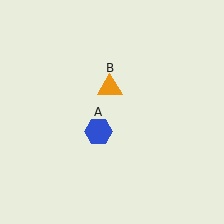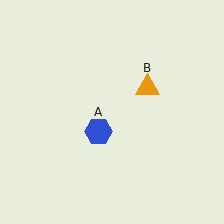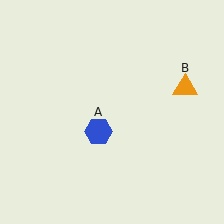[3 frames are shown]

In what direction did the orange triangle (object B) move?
The orange triangle (object B) moved right.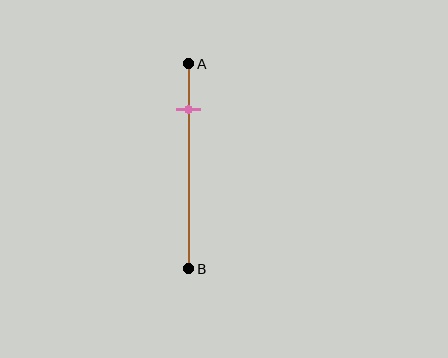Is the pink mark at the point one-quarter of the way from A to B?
Yes, the mark is approximately at the one-quarter point.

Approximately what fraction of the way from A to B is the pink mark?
The pink mark is approximately 20% of the way from A to B.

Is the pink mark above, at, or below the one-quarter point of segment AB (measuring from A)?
The pink mark is approximately at the one-quarter point of segment AB.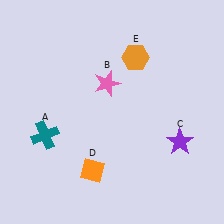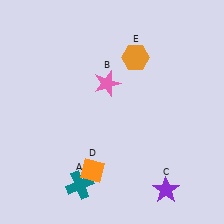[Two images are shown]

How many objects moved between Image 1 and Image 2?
2 objects moved between the two images.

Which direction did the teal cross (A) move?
The teal cross (A) moved down.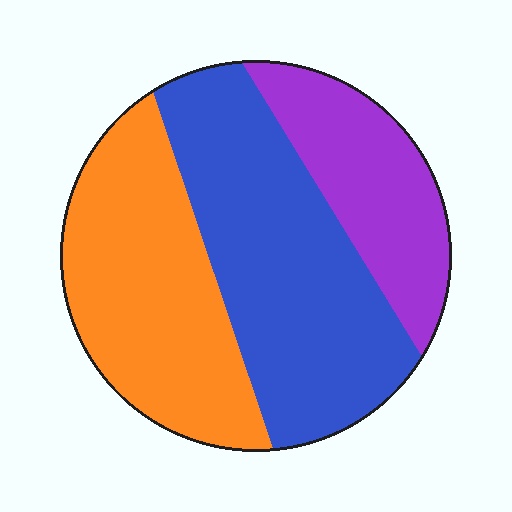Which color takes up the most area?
Blue, at roughly 40%.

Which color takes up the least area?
Purple, at roughly 20%.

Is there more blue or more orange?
Blue.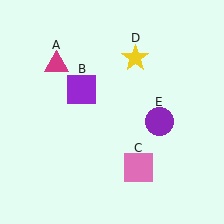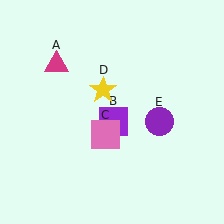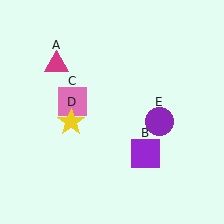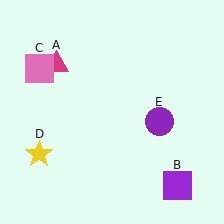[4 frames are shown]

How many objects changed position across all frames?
3 objects changed position: purple square (object B), pink square (object C), yellow star (object D).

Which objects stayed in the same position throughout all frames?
Magenta triangle (object A) and purple circle (object E) remained stationary.